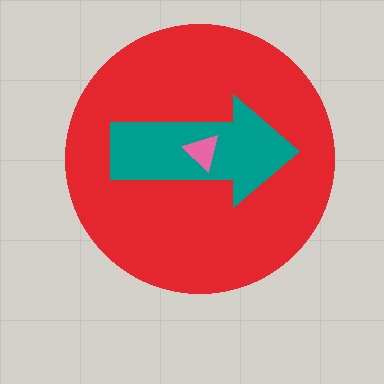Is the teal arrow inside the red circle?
Yes.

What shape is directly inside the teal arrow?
The pink triangle.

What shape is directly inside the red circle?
The teal arrow.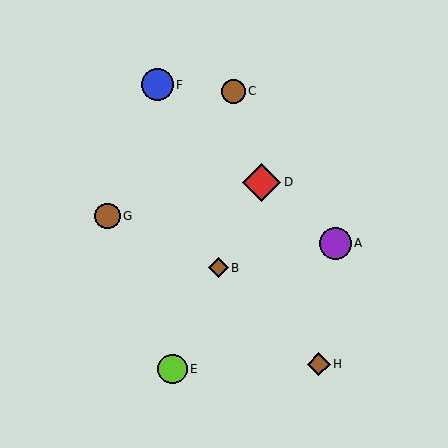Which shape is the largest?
The red diamond (labeled D) is the largest.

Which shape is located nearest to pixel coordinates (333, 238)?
The purple circle (labeled A) at (335, 243) is nearest to that location.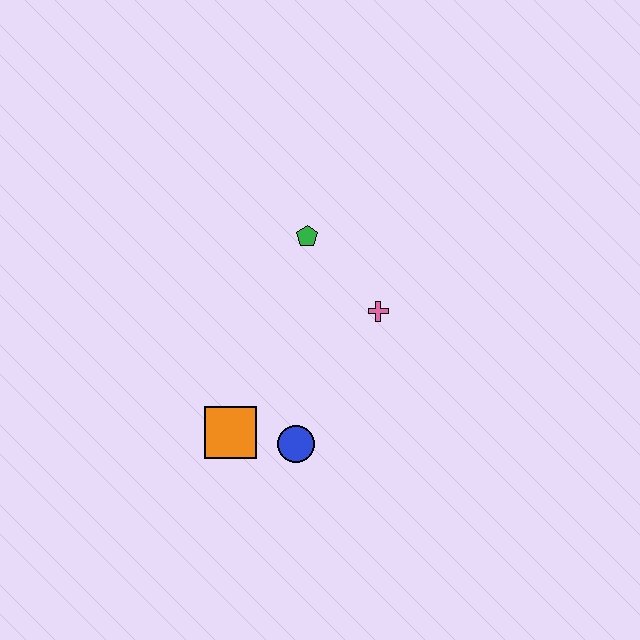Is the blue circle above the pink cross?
No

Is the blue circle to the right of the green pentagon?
No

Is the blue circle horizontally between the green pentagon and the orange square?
Yes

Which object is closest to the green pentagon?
The pink cross is closest to the green pentagon.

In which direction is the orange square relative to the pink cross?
The orange square is to the left of the pink cross.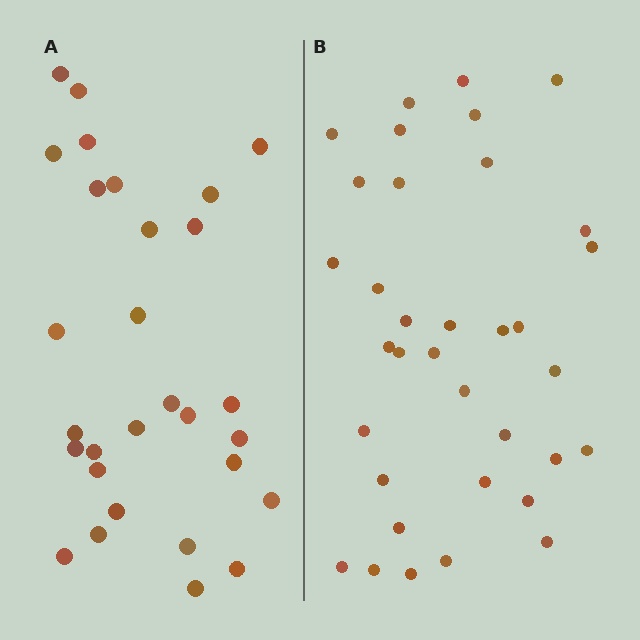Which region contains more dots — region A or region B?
Region B (the right region) has more dots.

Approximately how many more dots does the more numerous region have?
Region B has about 6 more dots than region A.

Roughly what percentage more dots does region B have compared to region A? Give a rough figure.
About 20% more.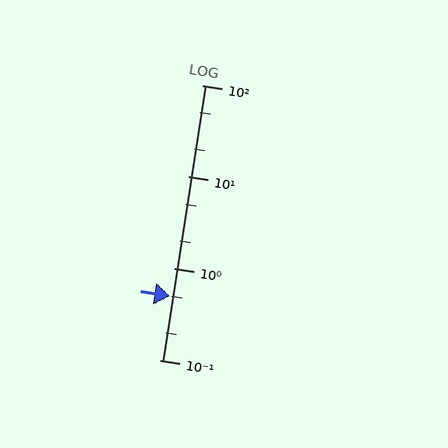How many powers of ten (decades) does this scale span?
The scale spans 3 decades, from 0.1 to 100.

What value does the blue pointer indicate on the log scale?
The pointer indicates approximately 0.5.